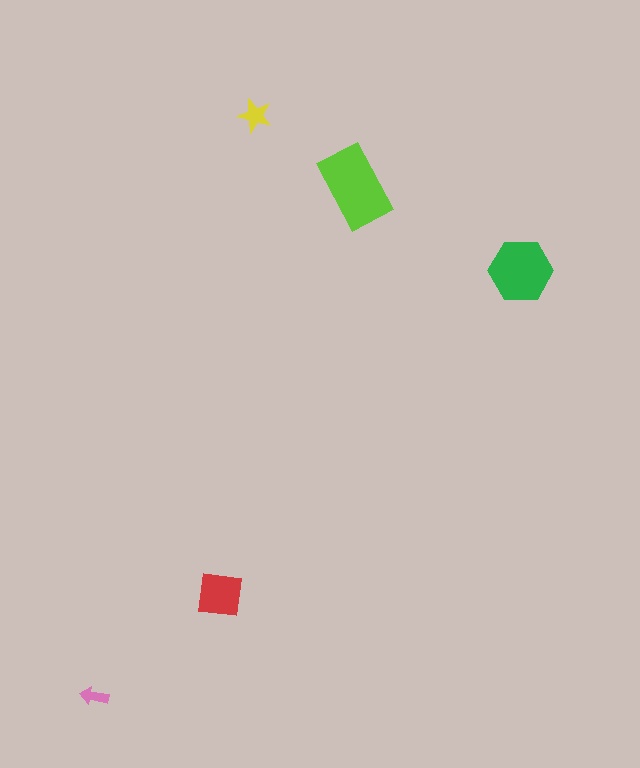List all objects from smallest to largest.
The pink arrow, the yellow star, the red square, the green hexagon, the lime rectangle.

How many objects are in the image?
There are 5 objects in the image.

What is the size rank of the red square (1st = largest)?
3rd.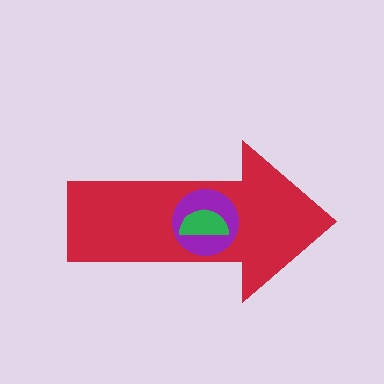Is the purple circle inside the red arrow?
Yes.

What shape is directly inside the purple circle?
The green semicircle.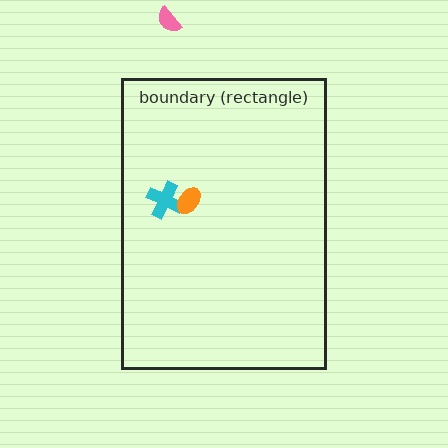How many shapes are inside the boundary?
2 inside, 1 outside.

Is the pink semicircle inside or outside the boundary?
Outside.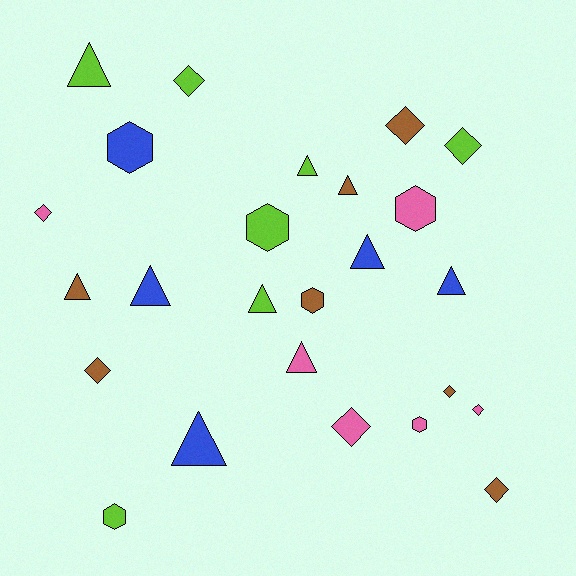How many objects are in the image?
There are 25 objects.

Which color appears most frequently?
Lime, with 7 objects.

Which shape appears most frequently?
Triangle, with 10 objects.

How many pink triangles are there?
There is 1 pink triangle.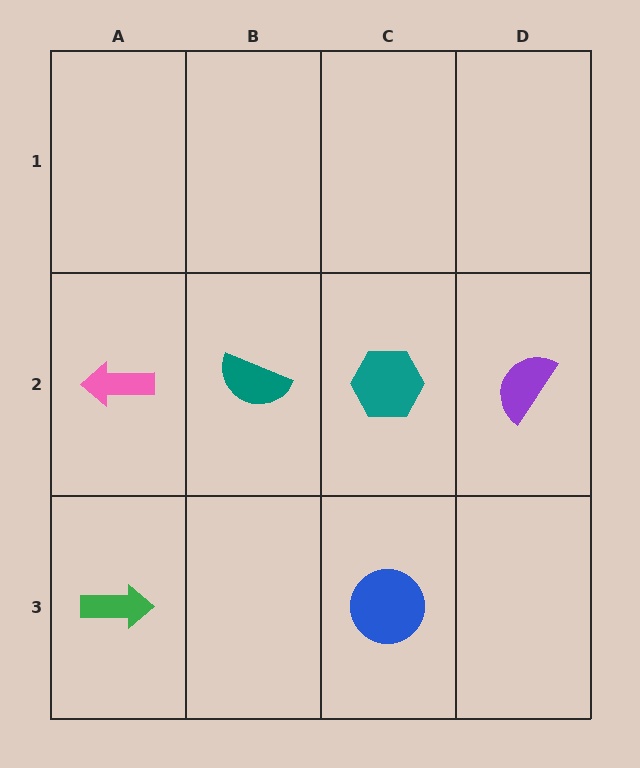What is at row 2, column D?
A purple semicircle.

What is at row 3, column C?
A blue circle.